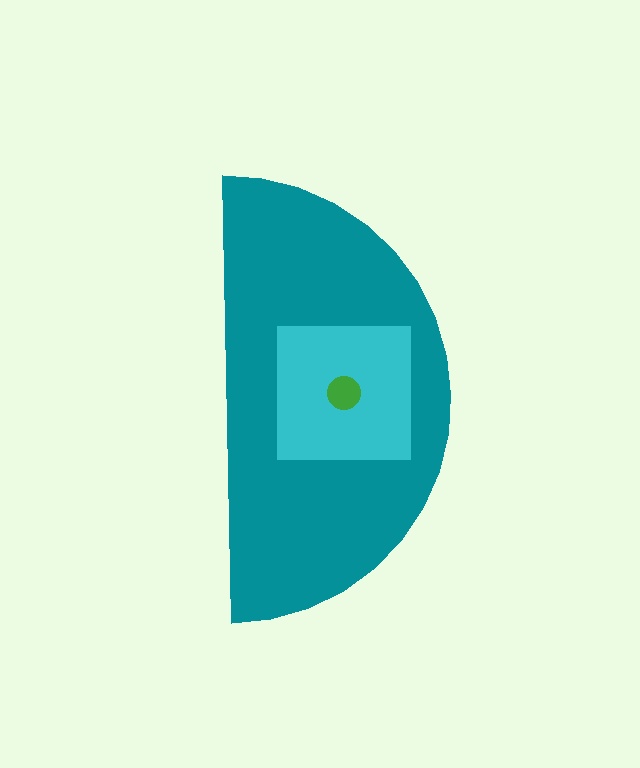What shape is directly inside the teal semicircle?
The cyan square.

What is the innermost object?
The green circle.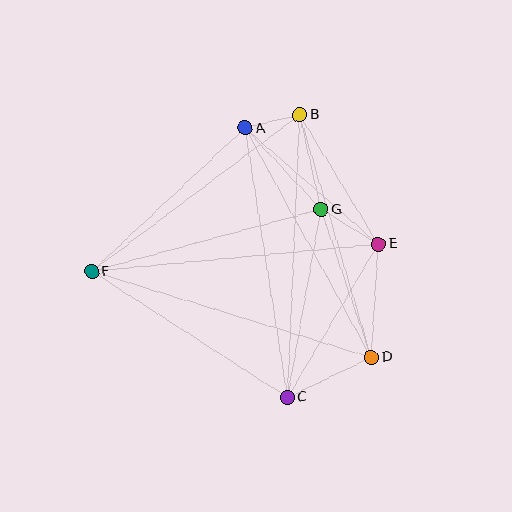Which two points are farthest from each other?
Points D and F are farthest from each other.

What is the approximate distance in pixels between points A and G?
The distance between A and G is approximately 111 pixels.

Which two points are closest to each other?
Points A and B are closest to each other.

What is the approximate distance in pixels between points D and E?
The distance between D and E is approximately 114 pixels.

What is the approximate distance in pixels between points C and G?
The distance between C and G is approximately 191 pixels.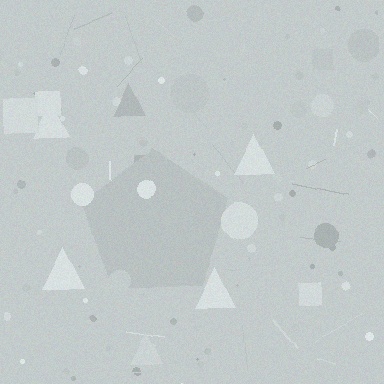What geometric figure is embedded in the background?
A pentagon is embedded in the background.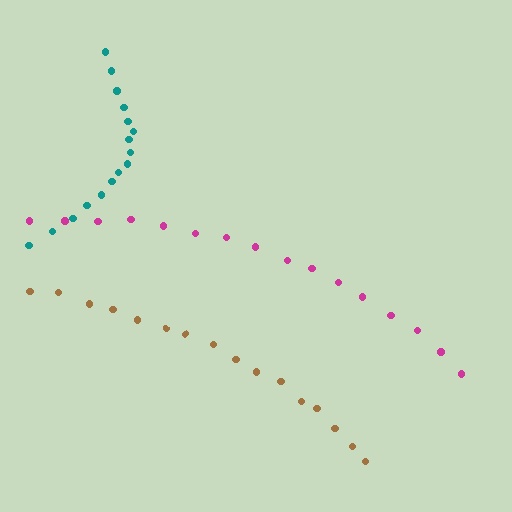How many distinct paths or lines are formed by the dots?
There are 3 distinct paths.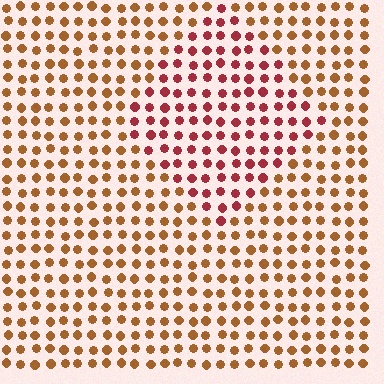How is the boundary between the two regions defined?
The boundary is defined purely by a slight shift in hue (about 36 degrees). Spacing, size, and orientation are identical on both sides.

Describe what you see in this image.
The image is filled with small brown elements in a uniform arrangement. A diamond-shaped region is visible where the elements are tinted to a slightly different hue, forming a subtle color boundary.